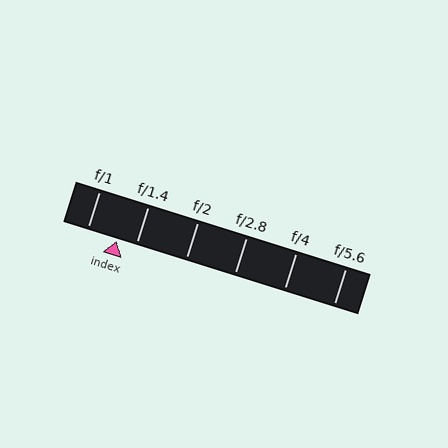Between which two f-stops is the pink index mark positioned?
The index mark is between f/1 and f/1.4.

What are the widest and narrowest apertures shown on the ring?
The widest aperture shown is f/1 and the narrowest is f/5.6.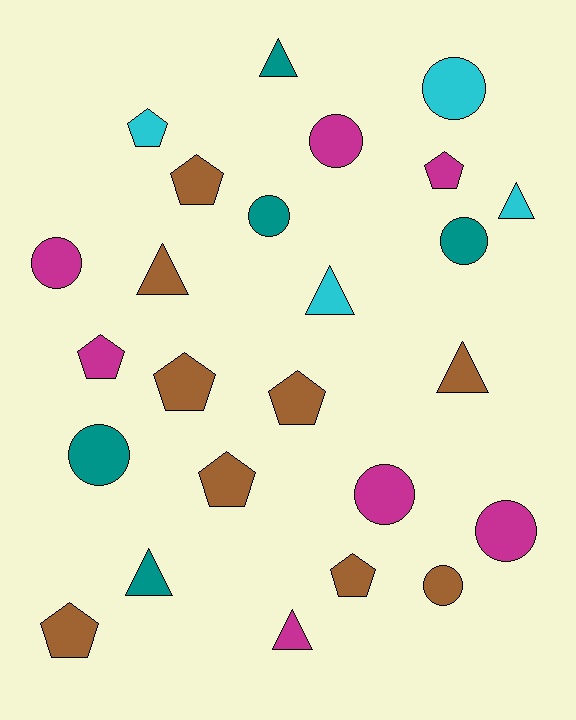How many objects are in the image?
There are 25 objects.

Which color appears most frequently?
Brown, with 9 objects.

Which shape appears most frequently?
Circle, with 9 objects.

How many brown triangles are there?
There are 2 brown triangles.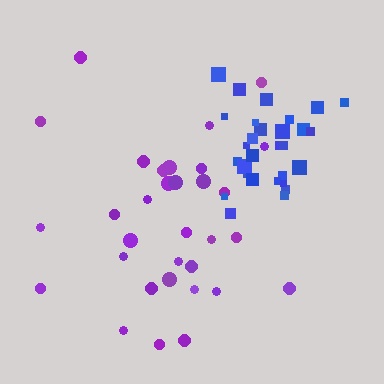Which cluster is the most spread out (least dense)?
Purple.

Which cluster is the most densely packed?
Blue.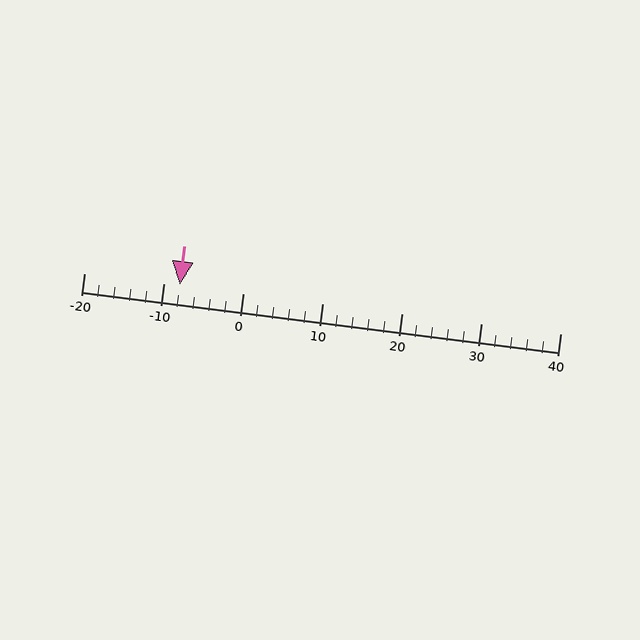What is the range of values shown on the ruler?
The ruler shows values from -20 to 40.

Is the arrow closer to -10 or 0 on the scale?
The arrow is closer to -10.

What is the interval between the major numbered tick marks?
The major tick marks are spaced 10 units apart.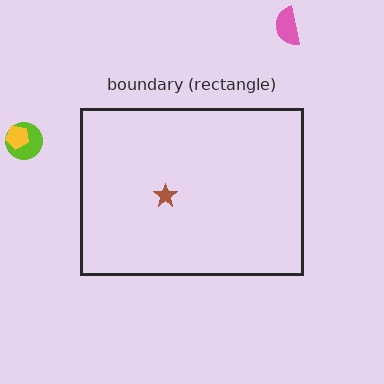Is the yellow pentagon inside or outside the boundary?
Outside.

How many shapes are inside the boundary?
1 inside, 3 outside.